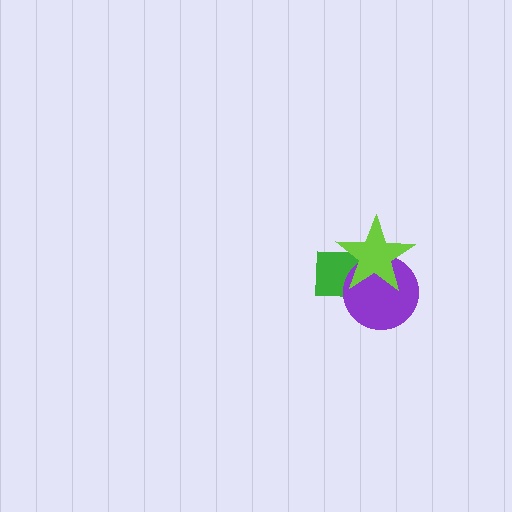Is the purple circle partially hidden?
Yes, it is partially covered by another shape.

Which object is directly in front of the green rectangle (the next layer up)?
The purple circle is directly in front of the green rectangle.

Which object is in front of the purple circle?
The lime star is in front of the purple circle.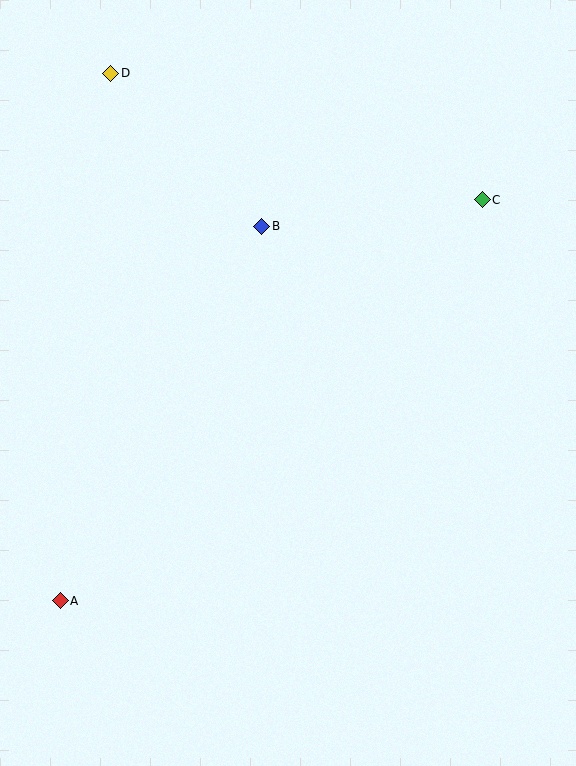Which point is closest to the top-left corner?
Point D is closest to the top-left corner.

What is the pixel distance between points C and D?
The distance between C and D is 392 pixels.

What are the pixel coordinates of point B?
Point B is at (262, 226).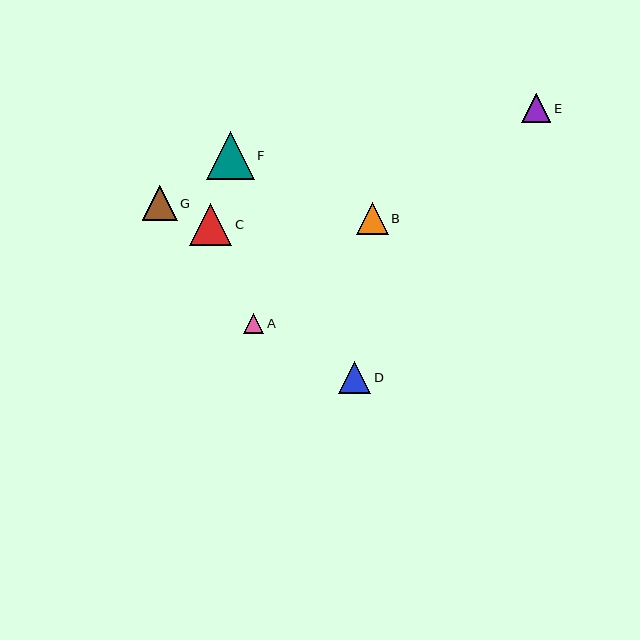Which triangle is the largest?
Triangle F is the largest with a size of approximately 48 pixels.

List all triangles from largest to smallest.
From largest to smallest: F, C, G, D, B, E, A.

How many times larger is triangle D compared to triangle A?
Triangle D is approximately 1.6 times the size of triangle A.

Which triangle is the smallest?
Triangle A is the smallest with a size of approximately 20 pixels.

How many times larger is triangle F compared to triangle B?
Triangle F is approximately 1.5 times the size of triangle B.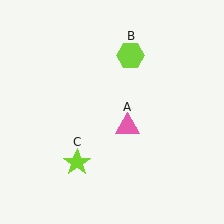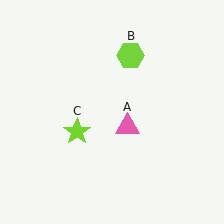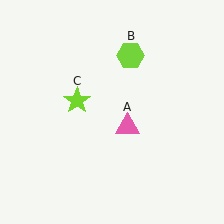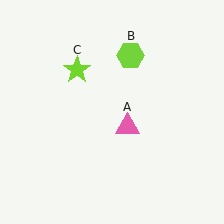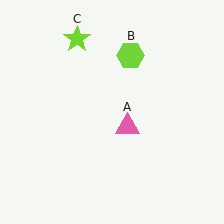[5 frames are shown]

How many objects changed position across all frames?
1 object changed position: lime star (object C).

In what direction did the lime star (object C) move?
The lime star (object C) moved up.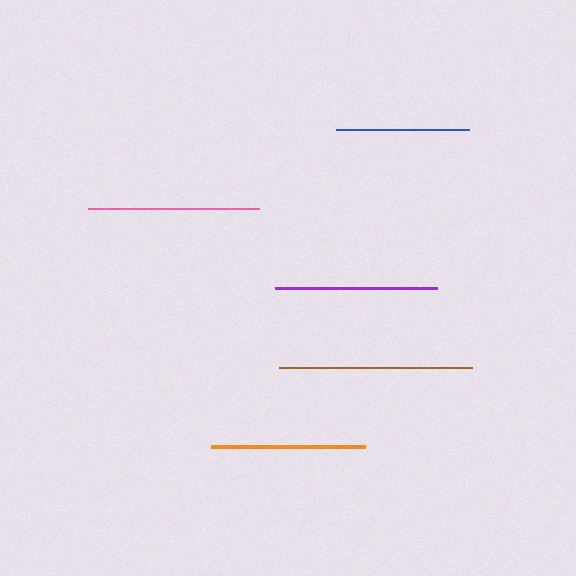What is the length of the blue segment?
The blue segment is approximately 133 pixels long.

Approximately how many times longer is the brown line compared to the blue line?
The brown line is approximately 1.5 times the length of the blue line.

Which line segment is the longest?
The brown line is the longest at approximately 193 pixels.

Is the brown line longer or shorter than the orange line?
The brown line is longer than the orange line.